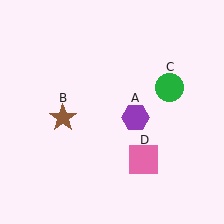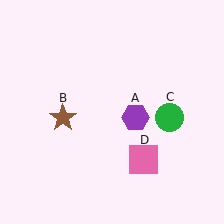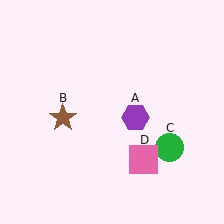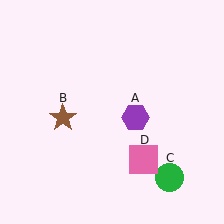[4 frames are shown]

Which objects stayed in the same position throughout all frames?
Purple hexagon (object A) and brown star (object B) and pink square (object D) remained stationary.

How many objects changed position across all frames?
1 object changed position: green circle (object C).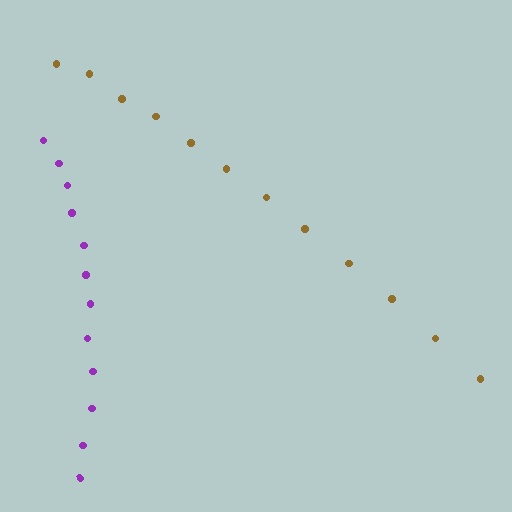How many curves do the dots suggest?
There are 2 distinct paths.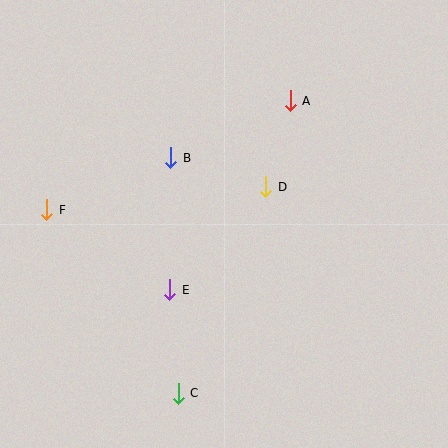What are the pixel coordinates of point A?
Point A is at (290, 101).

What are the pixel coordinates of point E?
Point E is at (170, 290).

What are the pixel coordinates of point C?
Point C is at (178, 393).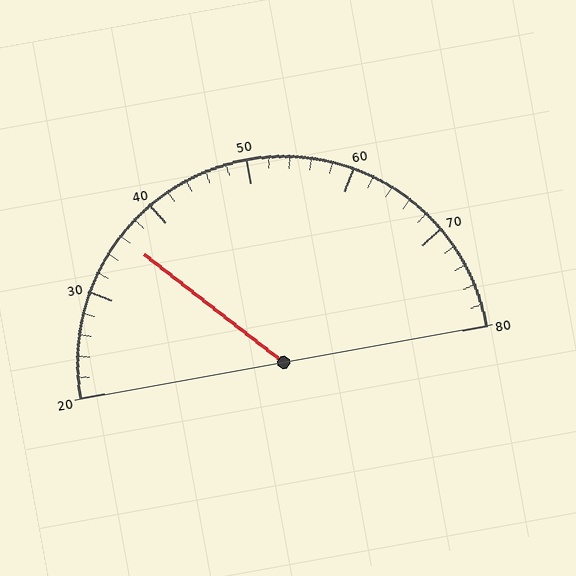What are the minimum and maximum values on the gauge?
The gauge ranges from 20 to 80.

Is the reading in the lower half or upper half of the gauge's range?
The reading is in the lower half of the range (20 to 80).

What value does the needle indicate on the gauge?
The needle indicates approximately 36.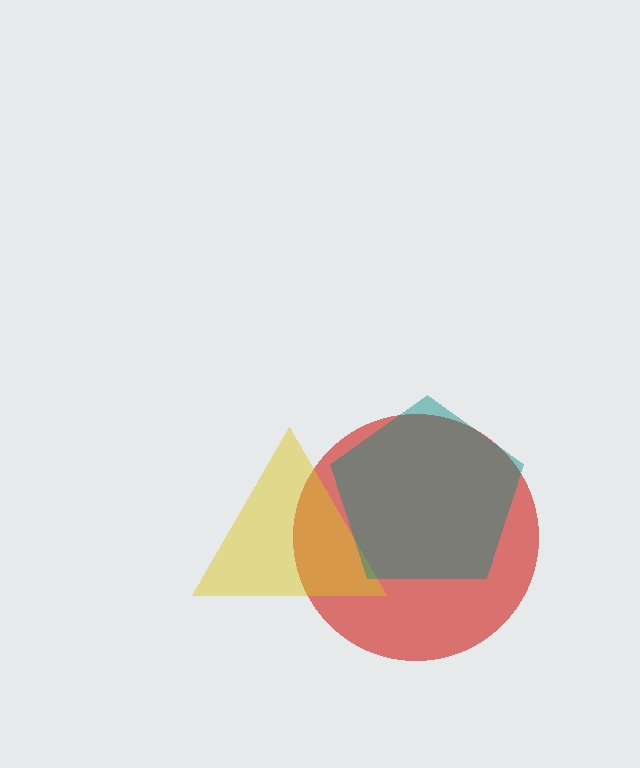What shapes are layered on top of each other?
The layered shapes are: a red circle, a yellow triangle, a teal pentagon.